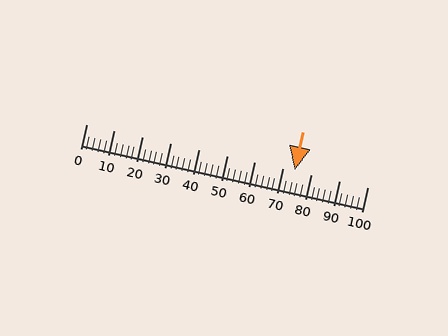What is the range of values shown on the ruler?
The ruler shows values from 0 to 100.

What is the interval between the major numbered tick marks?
The major tick marks are spaced 10 units apart.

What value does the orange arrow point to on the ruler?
The orange arrow points to approximately 74.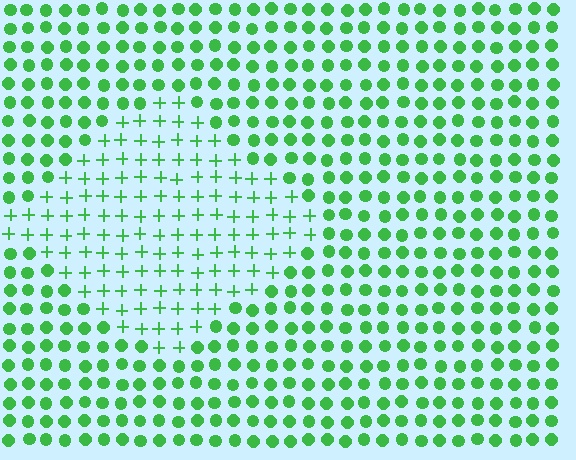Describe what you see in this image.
The image is filled with small green elements arranged in a uniform grid. A diamond-shaped region contains plus signs, while the surrounding area contains circles. The boundary is defined purely by the change in element shape.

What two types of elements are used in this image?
The image uses plus signs inside the diamond region and circles outside it.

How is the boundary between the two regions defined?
The boundary is defined by a change in element shape: plus signs inside vs. circles outside. All elements share the same color and spacing.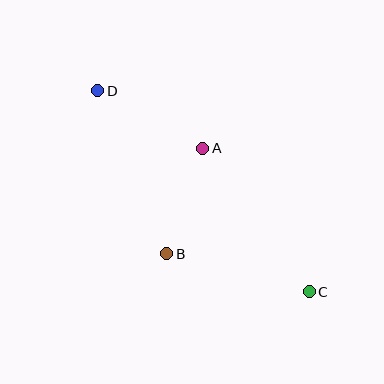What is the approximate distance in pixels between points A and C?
The distance between A and C is approximately 179 pixels.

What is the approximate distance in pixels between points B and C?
The distance between B and C is approximately 147 pixels.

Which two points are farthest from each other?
Points C and D are farthest from each other.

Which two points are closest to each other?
Points A and B are closest to each other.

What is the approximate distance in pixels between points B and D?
The distance between B and D is approximately 177 pixels.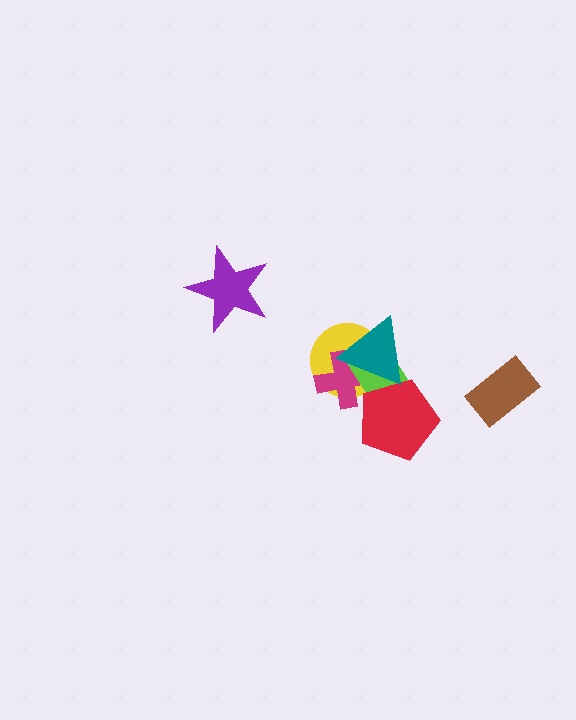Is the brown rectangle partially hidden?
No, no other shape covers it.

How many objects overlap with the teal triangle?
4 objects overlap with the teal triangle.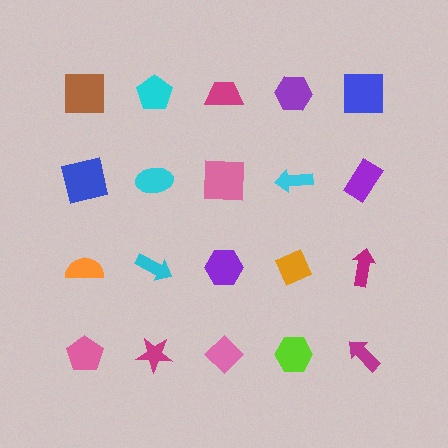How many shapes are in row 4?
5 shapes.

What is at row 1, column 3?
A magenta trapezoid.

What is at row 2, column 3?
A pink square.